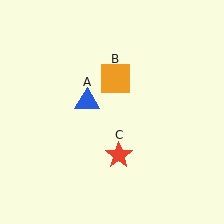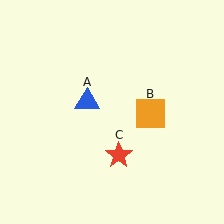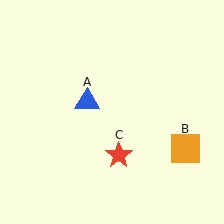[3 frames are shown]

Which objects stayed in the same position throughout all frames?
Blue triangle (object A) and red star (object C) remained stationary.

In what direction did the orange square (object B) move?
The orange square (object B) moved down and to the right.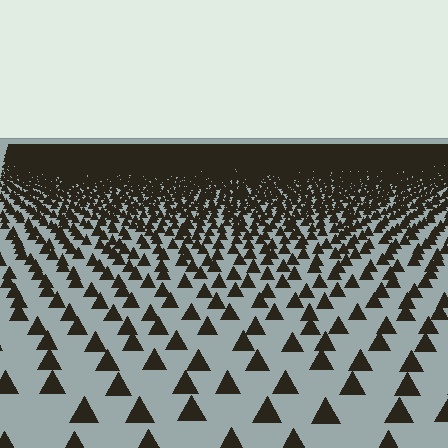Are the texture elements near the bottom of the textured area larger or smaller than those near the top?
Larger. Near the bottom, elements are closer to the viewer and appear at a bigger on-screen size.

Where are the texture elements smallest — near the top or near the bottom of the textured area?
Near the top.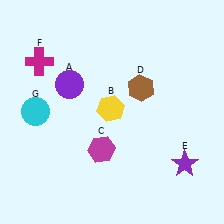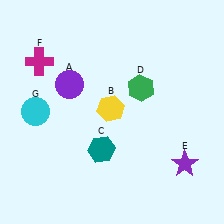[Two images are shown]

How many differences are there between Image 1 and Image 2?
There are 2 differences between the two images.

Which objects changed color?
C changed from magenta to teal. D changed from brown to green.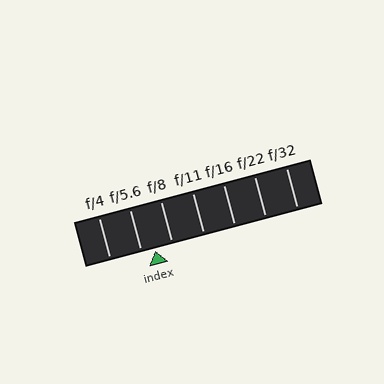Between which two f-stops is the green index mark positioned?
The index mark is between f/5.6 and f/8.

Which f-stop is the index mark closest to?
The index mark is closest to f/5.6.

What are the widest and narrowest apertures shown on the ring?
The widest aperture shown is f/4 and the narrowest is f/32.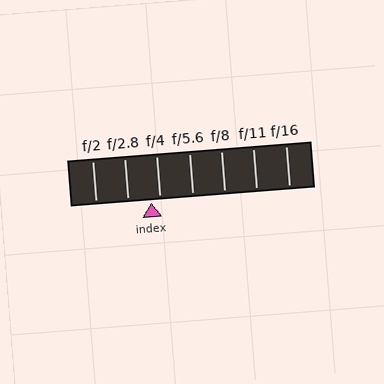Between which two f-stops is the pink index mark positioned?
The index mark is between f/2.8 and f/4.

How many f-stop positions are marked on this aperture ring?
There are 7 f-stop positions marked.